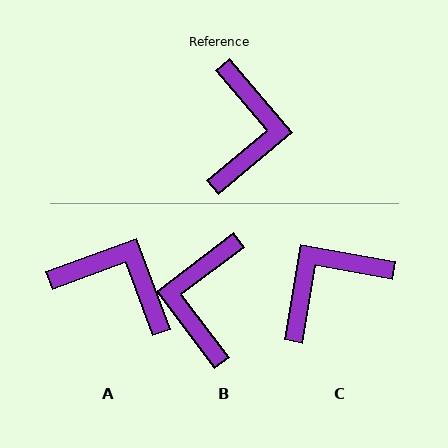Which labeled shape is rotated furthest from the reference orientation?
B, about 177 degrees away.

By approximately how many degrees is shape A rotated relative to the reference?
Approximately 70 degrees counter-clockwise.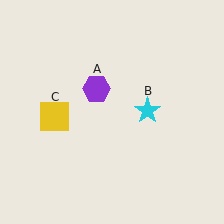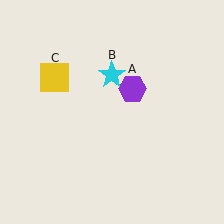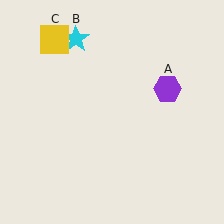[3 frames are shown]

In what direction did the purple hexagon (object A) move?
The purple hexagon (object A) moved right.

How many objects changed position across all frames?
3 objects changed position: purple hexagon (object A), cyan star (object B), yellow square (object C).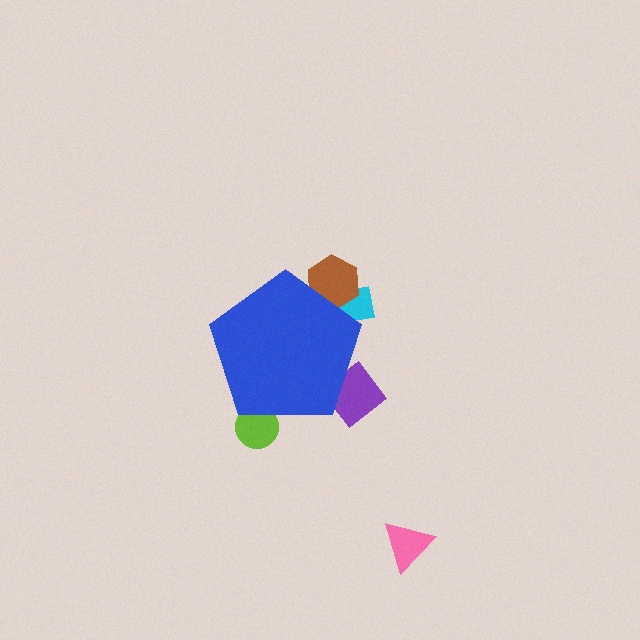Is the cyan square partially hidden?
Yes, the cyan square is partially hidden behind the blue pentagon.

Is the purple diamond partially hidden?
Yes, the purple diamond is partially hidden behind the blue pentagon.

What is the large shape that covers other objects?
A blue pentagon.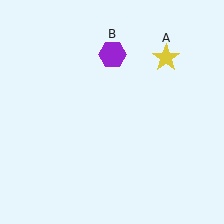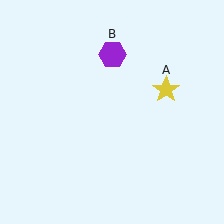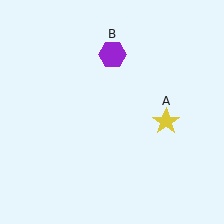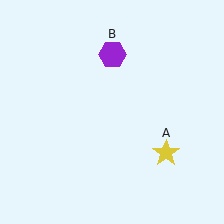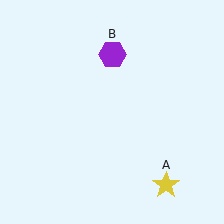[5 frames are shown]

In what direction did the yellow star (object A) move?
The yellow star (object A) moved down.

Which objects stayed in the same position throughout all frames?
Purple hexagon (object B) remained stationary.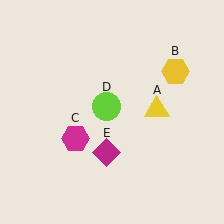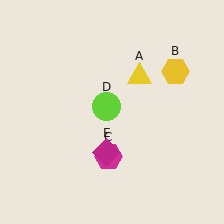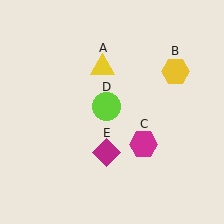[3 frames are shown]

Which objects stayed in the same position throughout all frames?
Yellow hexagon (object B) and lime circle (object D) and magenta diamond (object E) remained stationary.